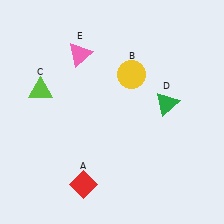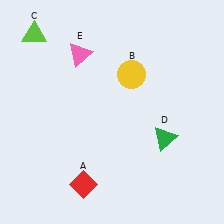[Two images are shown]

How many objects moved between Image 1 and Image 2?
2 objects moved between the two images.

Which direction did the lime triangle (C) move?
The lime triangle (C) moved up.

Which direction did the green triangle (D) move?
The green triangle (D) moved down.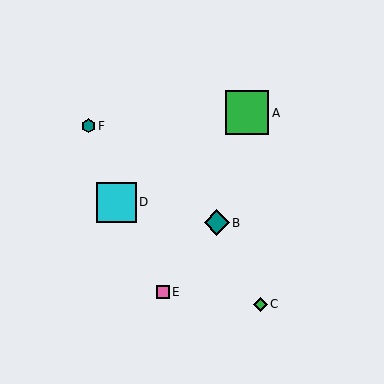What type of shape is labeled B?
Shape B is a teal diamond.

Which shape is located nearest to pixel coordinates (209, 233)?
The teal diamond (labeled B) at (217, 223) is nearest to that location.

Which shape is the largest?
The green square (labeled A) is the largest.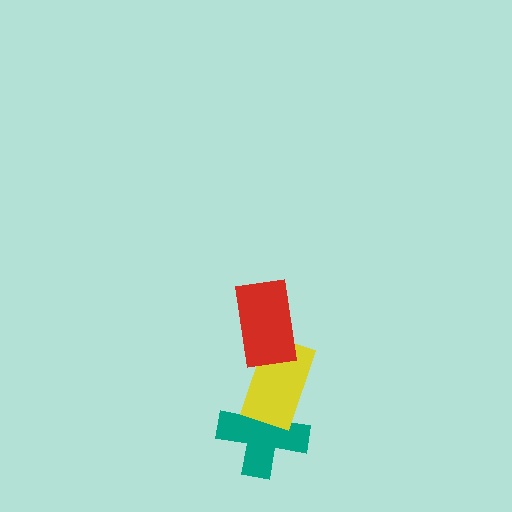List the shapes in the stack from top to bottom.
From top to bottom: the red rectangle, the yellow rectangle, the teal cross.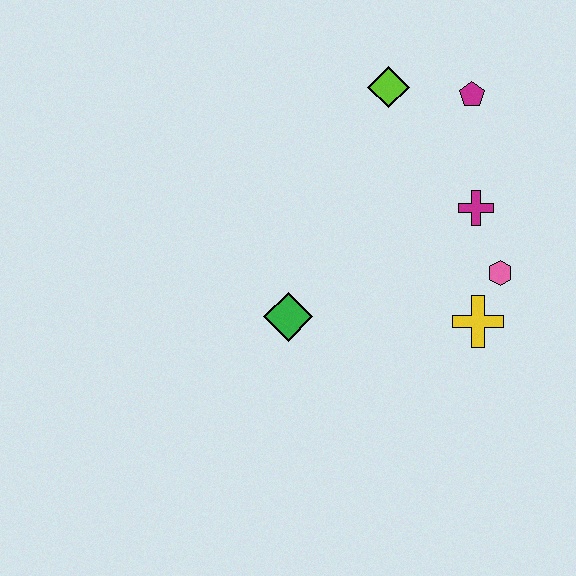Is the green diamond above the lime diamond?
No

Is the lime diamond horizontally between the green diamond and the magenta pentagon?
Yes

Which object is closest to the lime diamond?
The magenta pentagon is closest to the lime diamond.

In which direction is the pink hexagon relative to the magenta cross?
The pink hexagon is below the magenta cross.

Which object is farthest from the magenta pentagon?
The green diamond is farthest from the magenta pentagon.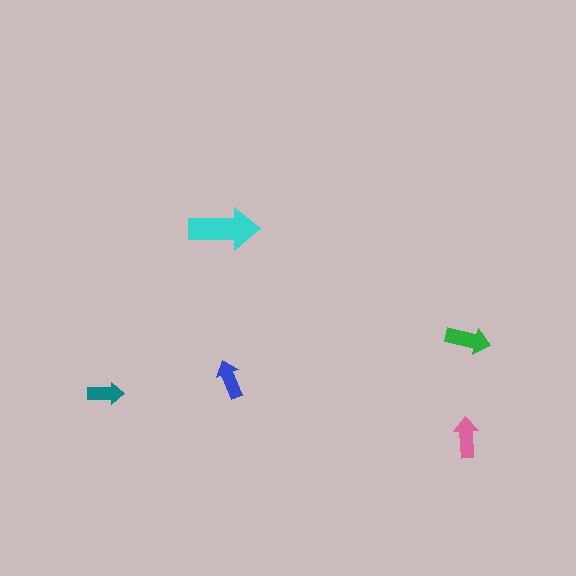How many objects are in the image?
There are 5 objects in the image.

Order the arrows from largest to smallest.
the cyan one, the green one, the pink one, the blue one, the teal one.